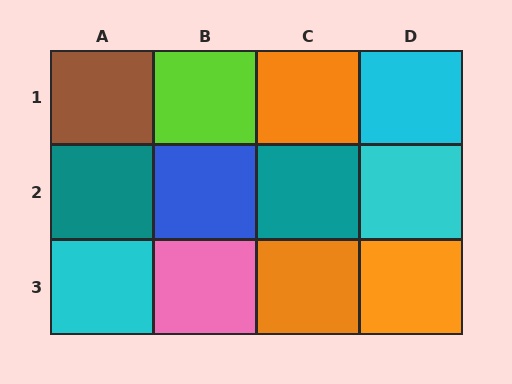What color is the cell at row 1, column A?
Brown.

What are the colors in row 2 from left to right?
Teal, blue, teal, cyan.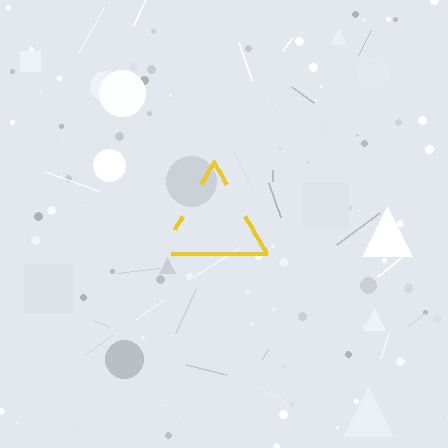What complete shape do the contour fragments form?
The contour fragments form a triangle.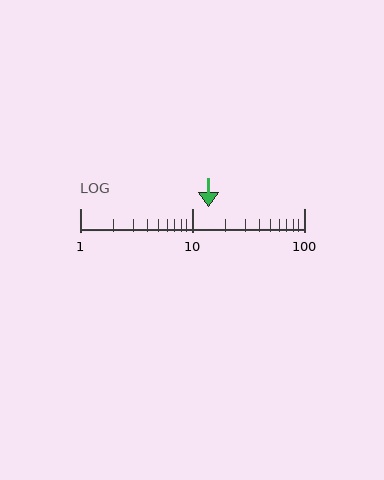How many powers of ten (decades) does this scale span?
The scale spans 2 decades, from 1 to 100.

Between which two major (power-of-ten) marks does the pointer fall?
The pointer is between 10 and 100.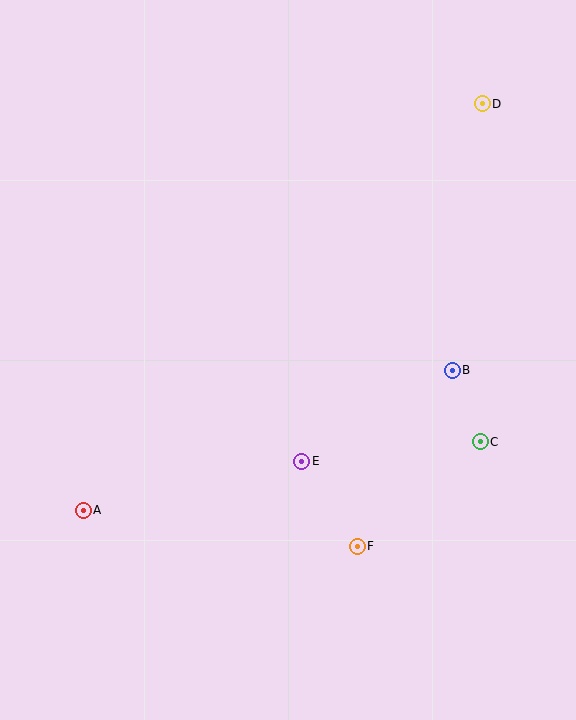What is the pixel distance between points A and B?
The distance between A and B is 395 pixels.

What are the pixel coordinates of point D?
Point D is at (483, 104).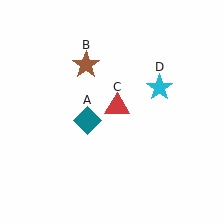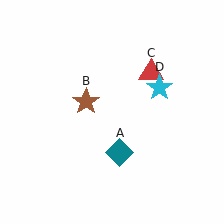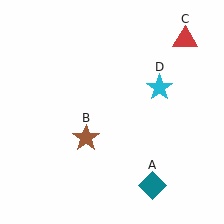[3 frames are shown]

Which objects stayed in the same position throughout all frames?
Cyan star (object D) remained stationary.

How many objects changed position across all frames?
3 objects changed position: teal diamond (object A), brown star (object B), red triangle (object C).